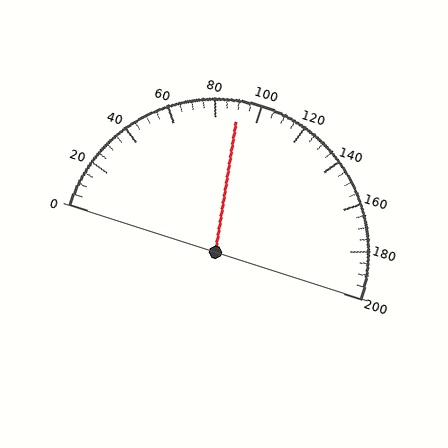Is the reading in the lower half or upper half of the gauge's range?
The reading is in the lower half of the range (0 to 200).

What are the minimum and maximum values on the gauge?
The gauge ranges from 0 to 200.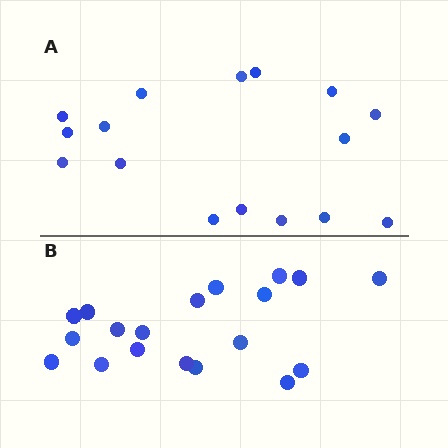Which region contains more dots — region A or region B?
Region B (the bottom region) has more dots.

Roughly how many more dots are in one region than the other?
Region B has just a few more — roughly 2 or 3 more dots than region A.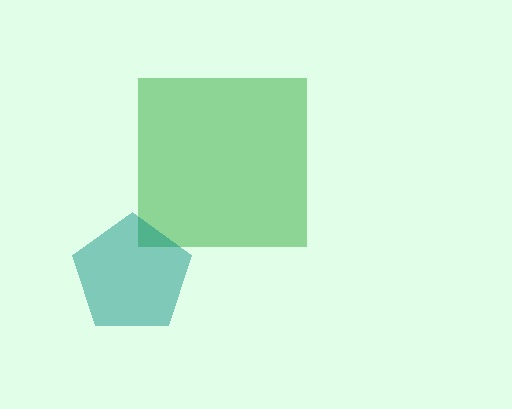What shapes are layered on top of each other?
The layered shapes are: a green square, a teal pentagon.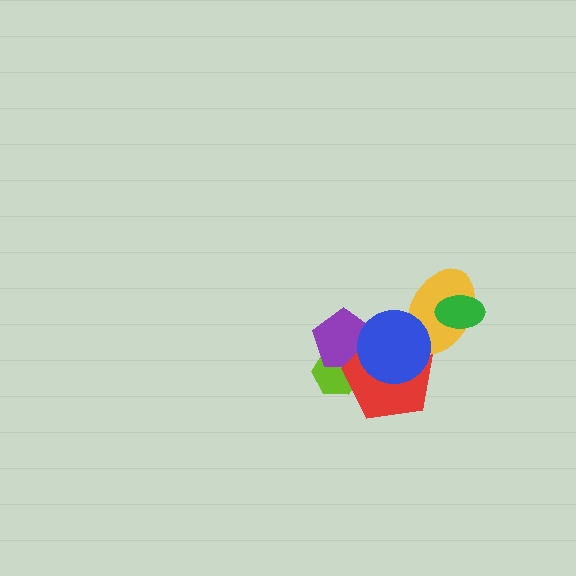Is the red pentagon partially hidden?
Yes, it is partially covered by another shape.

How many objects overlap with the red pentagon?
4 objects overlap with the red pentagon.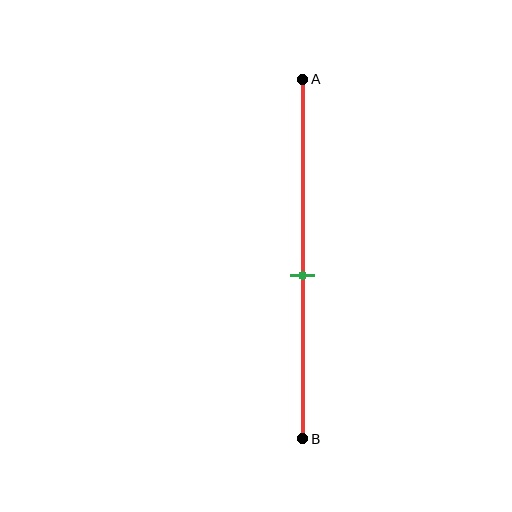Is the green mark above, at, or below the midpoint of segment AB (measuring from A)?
The green mark is below the midpoint of segment AB.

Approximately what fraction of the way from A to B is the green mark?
The green mark is approximately 55% of the way from A to B.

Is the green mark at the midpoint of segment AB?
No, the mark is at about 55% from A, not at the 50% midpoint.